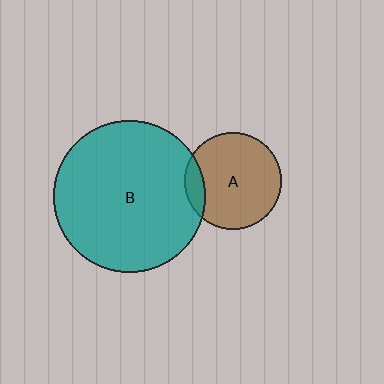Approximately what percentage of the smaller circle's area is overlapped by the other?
Approximately 10%.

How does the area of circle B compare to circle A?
Approximately 2.5 times.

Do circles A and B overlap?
Yes.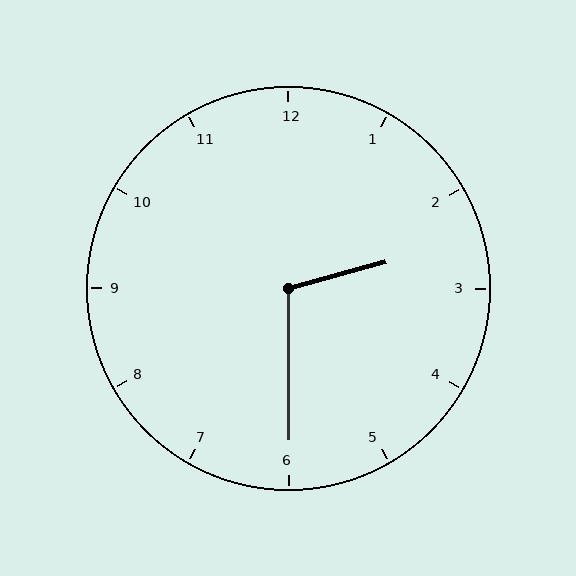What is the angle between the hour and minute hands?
Approximately 105 degrees.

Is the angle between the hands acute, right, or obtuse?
It is obtuse.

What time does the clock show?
2:30.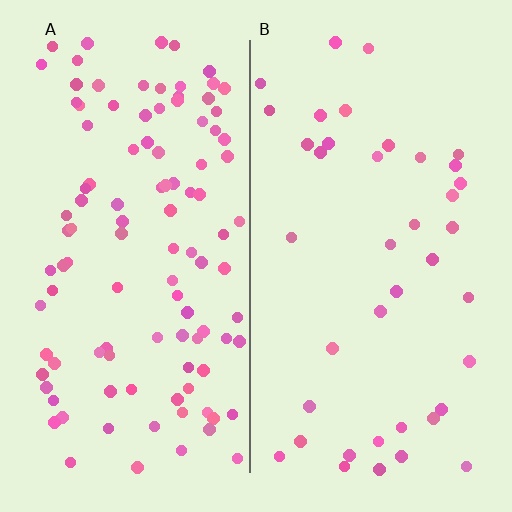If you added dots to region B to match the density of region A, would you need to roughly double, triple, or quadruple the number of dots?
Approximately triple.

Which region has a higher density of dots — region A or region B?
A (the left).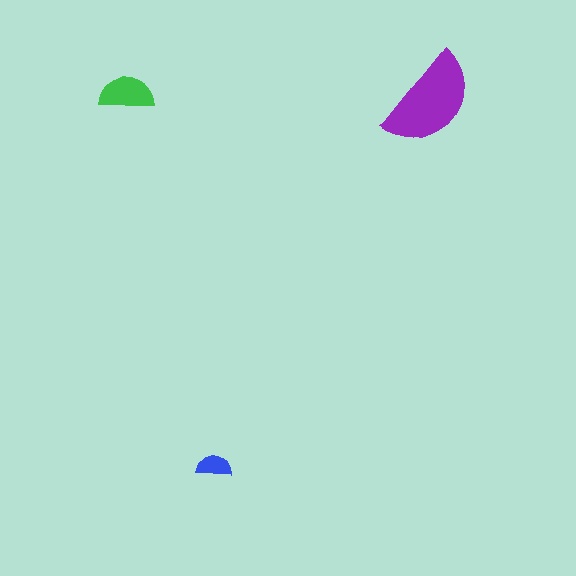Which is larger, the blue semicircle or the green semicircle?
The green one.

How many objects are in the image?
There are 3 objects in the image.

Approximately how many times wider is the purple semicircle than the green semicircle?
About 2 times wider.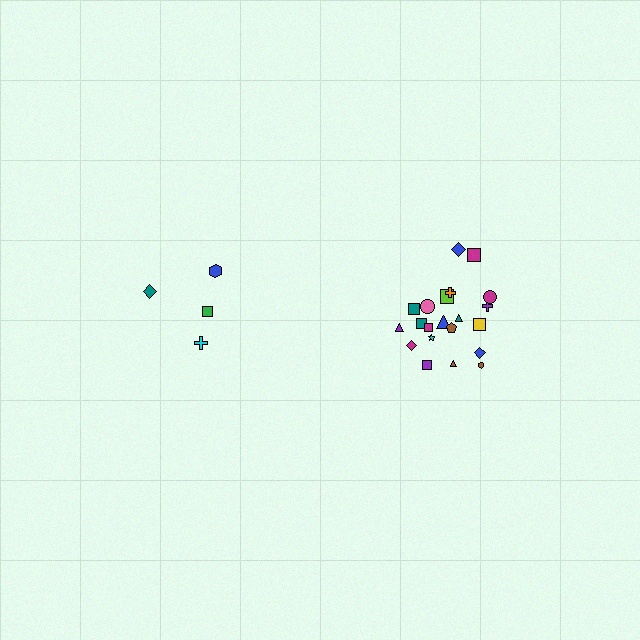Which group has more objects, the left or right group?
The right group.